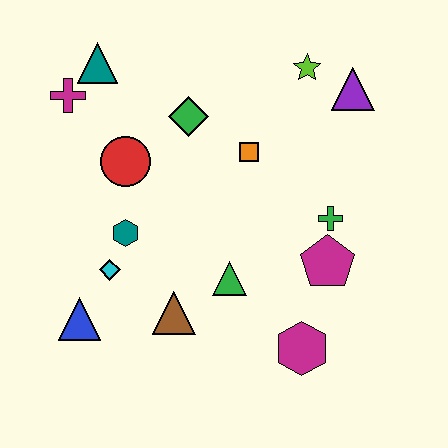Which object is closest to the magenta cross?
The teal triangle is closest to the magenta cross.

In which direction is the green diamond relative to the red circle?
The green diamond is to the right of the red circle.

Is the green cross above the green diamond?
No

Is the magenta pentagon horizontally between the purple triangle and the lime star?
Yes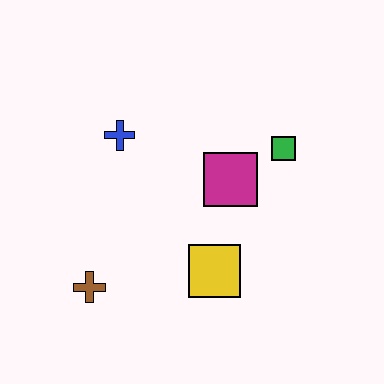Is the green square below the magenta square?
No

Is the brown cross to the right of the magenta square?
No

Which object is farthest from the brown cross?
The green square is farthest from the brown cross.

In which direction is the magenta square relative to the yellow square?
The magenta square is above the yellow square.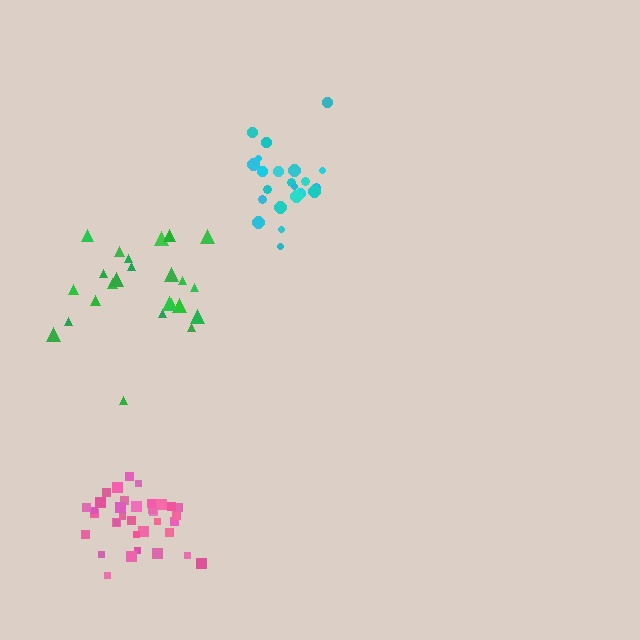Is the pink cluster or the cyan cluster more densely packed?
Pink.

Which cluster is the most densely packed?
Pink.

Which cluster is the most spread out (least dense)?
Green.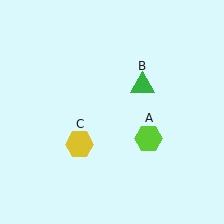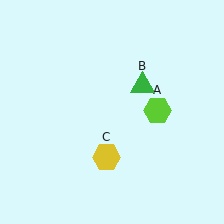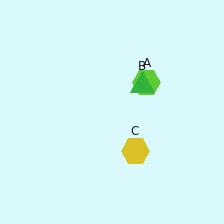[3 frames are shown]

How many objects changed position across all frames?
2 objects changed position: lime hexagon (object A), yellow hexagon (object C).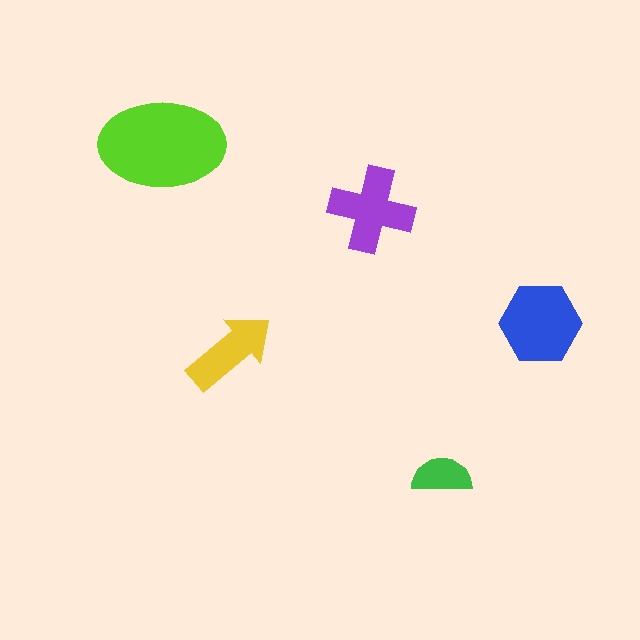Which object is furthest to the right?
The blue hexagon is rightmost.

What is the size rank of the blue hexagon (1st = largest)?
2nd.